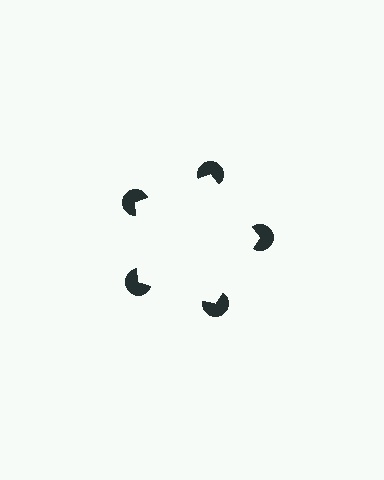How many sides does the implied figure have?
5 sides.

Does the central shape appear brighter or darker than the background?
It typically appears slightly brighter than the background, even though no actual brightness change is drawn.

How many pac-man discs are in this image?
There are 5 — one at each vertex of the illusory pentagon.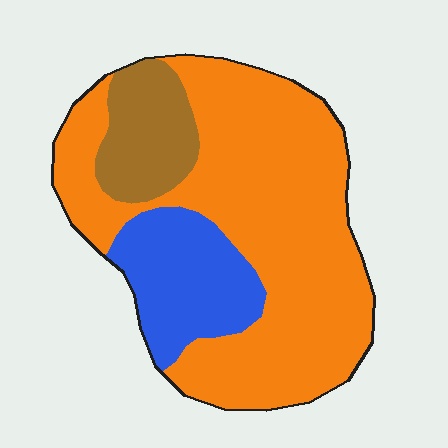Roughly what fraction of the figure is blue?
Blue covers 19% of the figure.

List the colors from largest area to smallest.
From largest to smallest: orange, blue, brown.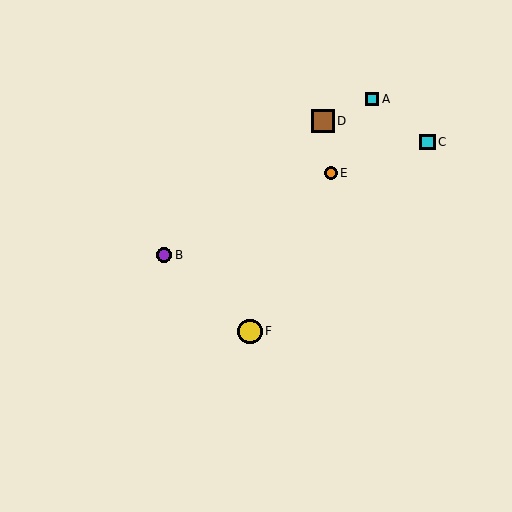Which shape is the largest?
The yellow circle (labeled F) is the largest.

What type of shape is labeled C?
Shape C is a cyan square.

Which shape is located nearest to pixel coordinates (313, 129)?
The brown square (labeled D) at (323, 121) is nearest to that location.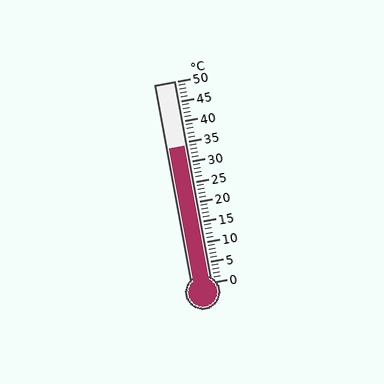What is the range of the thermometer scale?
The thermometer scale ranges from 0°C to 50°C.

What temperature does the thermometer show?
The thermometer shows approximately 34°C.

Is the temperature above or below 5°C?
The temperature is above 5°C.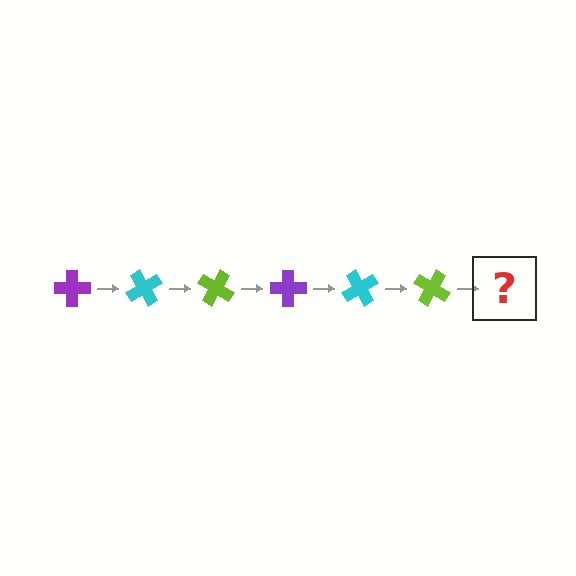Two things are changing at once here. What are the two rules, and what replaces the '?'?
The two rules are that it rotates 60 degrees each step and the color cycles through purple, cyan, and lime. The '?' should be a purple cross, rotated 360 degrees from the start.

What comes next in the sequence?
The next element should be a purple cross, rotated 360 degrees from the start.